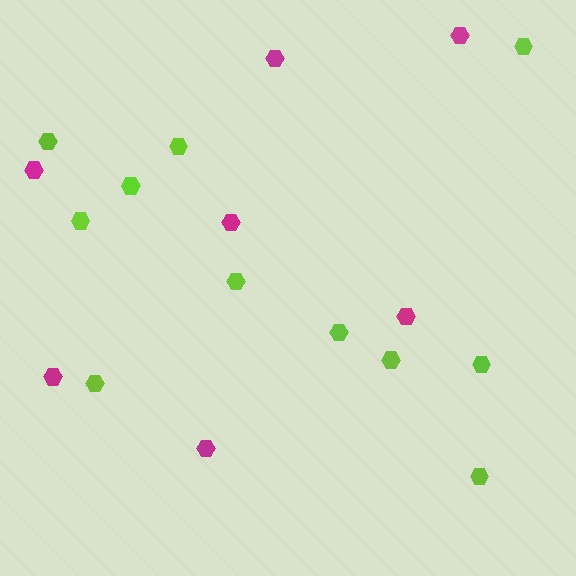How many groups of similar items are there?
There are 2 groups: one group of lime hexagons (11) and one group of magenta hexagons (7).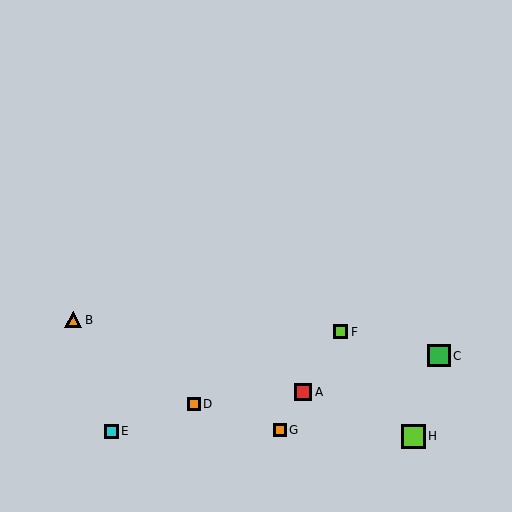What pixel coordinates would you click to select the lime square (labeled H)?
Click at (413, 436) to select the lime square H.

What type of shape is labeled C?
Shape C is a green square.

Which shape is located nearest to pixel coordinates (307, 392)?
The red square (labeled A) at (303, 392) is nearest to that location.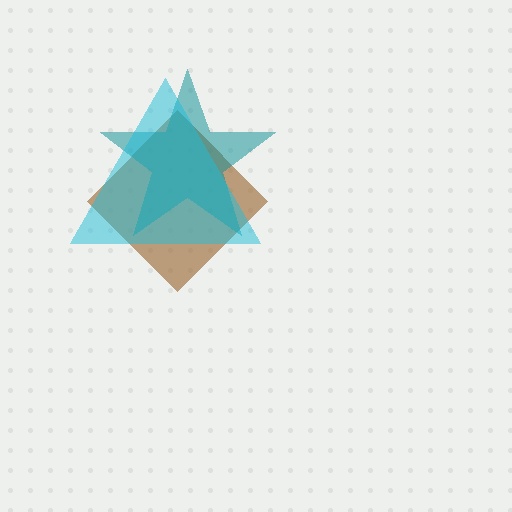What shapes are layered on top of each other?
The layered shapes are: a brown diamond, a teal star, a cyan triangle.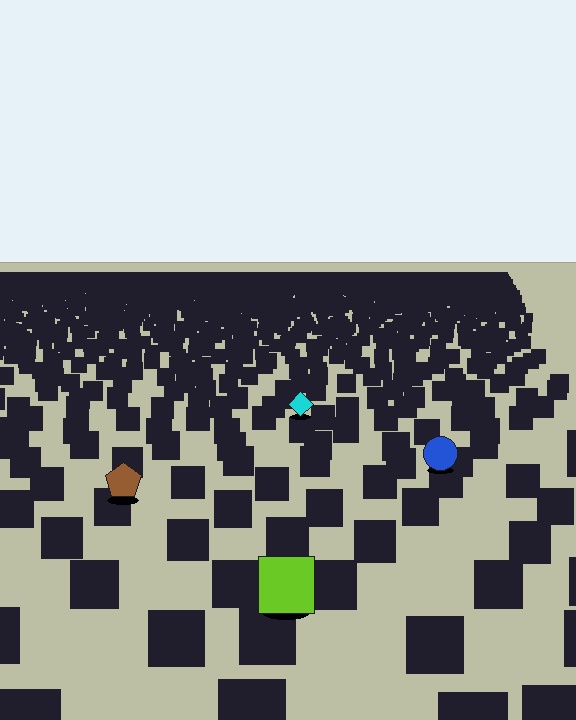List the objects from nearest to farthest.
From nearest to farthest: the lime square, the brown pentagon, the blue circle, the cyan diamond.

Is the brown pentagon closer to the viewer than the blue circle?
Yes. The brown pentagon is closer — you can tell from the texture gradient: the ground texture is coarser near it.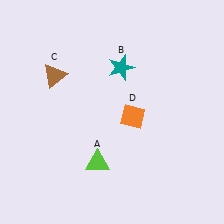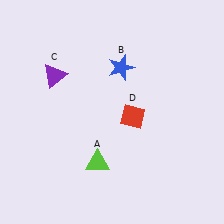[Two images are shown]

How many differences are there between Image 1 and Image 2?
There are 3 differences between the two images.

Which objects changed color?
B changed from teal to blue. C changed from brown to purple. D changed from orange to red.